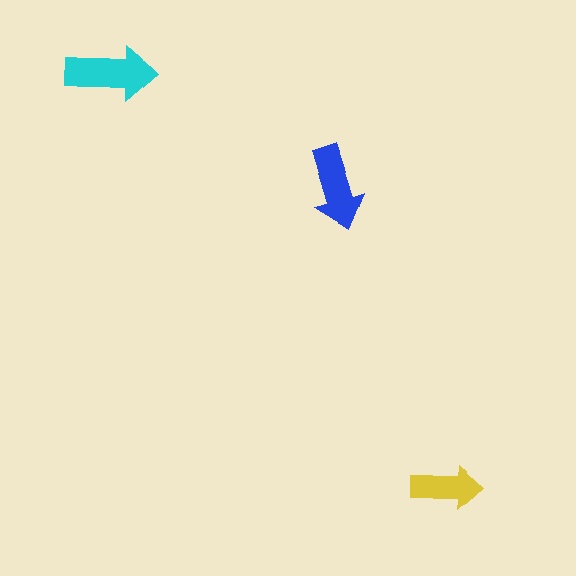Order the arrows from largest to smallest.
the cyan one, the blue one, the yellow one.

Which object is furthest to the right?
The yellow arrow is rightmost.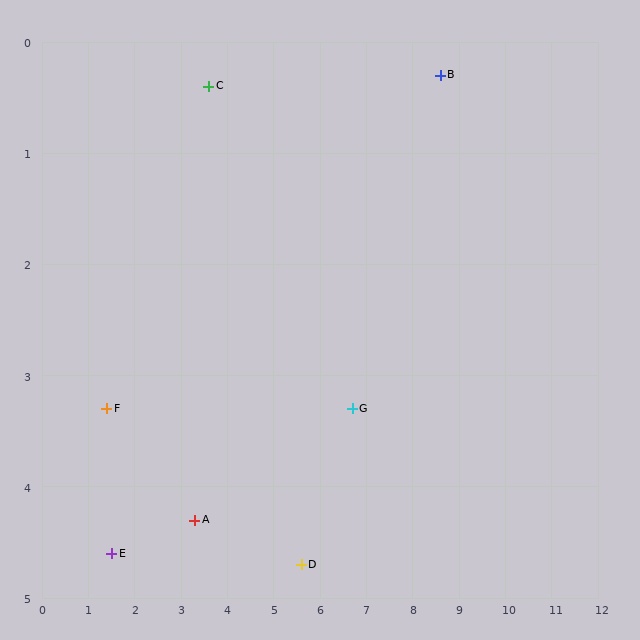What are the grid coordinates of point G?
Point G is at approximately (6.7, 3.3).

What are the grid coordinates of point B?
Point B is at approximately (8.6, 0.3).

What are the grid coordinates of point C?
Point C is at approximately (3.6, 0.4).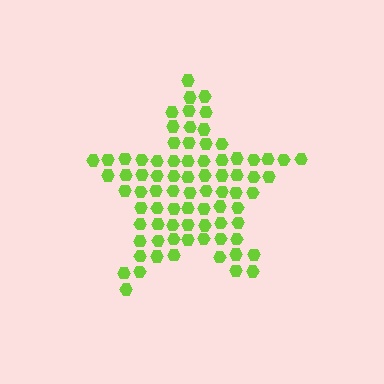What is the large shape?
The large shape is a star.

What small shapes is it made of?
It is made of small hexagons.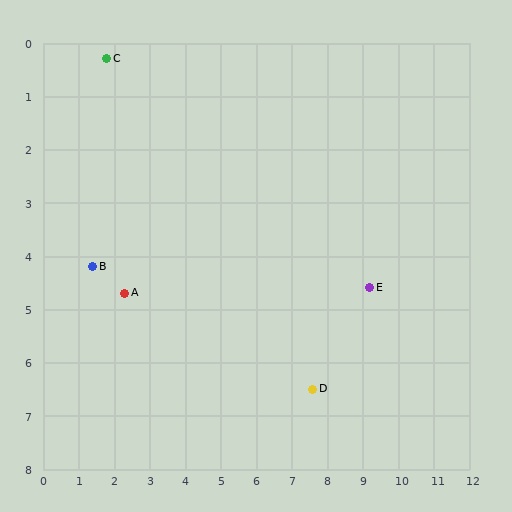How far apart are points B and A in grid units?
Points B and A are about 1.0 grid units apart.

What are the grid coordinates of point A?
Point A is at approximately (2.3, 4.7).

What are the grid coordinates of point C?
Point C is at approximately (1.8, 0.3).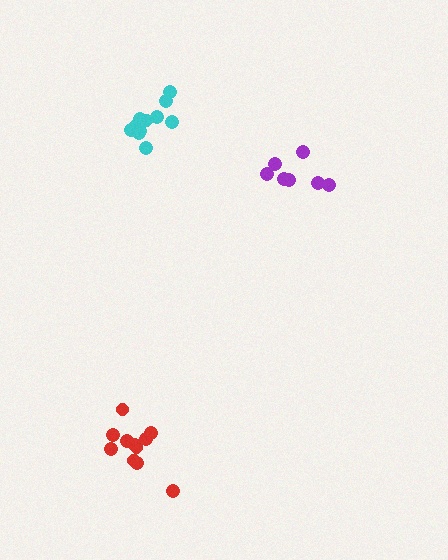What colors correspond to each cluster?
The clusters are colored: purple, cyan, red.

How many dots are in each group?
Group 1: 7 dots, Group 2: 11 dots, Group 3: 11 dots (29 total).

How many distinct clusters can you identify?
There are 3 distinct clusters.